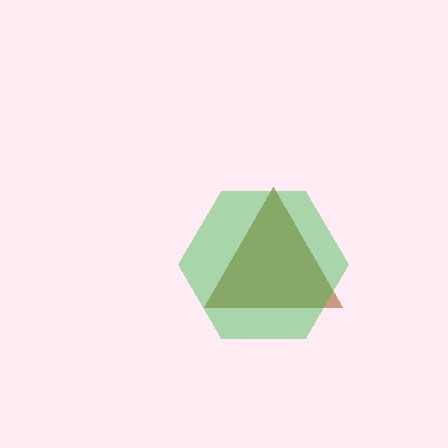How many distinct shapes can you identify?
There are 2 distinct shapes: a brown triangle, a green hexagon.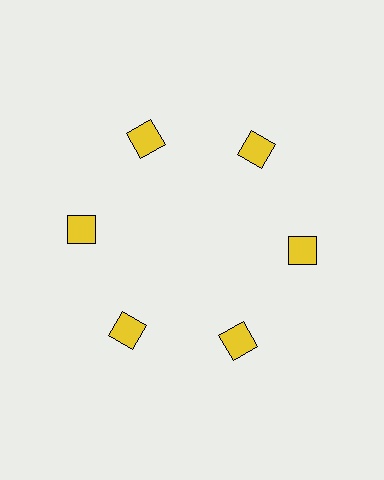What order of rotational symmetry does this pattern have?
This pattern has 6-fold rotational symmetry.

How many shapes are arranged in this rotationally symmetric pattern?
There are 6 shapes, arranged in 6 groups of 1.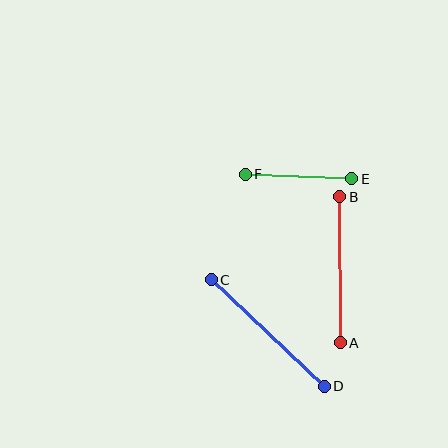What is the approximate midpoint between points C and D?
The midpoint is at approximately (268, 333) pixels.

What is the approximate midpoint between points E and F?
The midpoint is at approximately (298, 177) pixels.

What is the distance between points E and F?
The distance is approximately 107 pixels.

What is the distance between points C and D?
The distance is approximately 155 pixels.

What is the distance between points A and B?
The distance is approximately 146 pixels.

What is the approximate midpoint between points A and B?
The midpoint is at approximately (340, 270) pixels.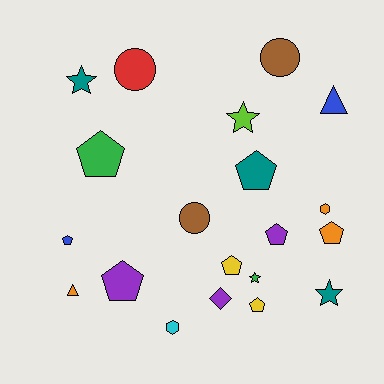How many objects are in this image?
There are 20 objects.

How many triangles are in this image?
There are 2 triangles.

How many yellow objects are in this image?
There are 2 yellow objects.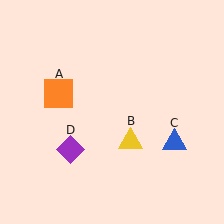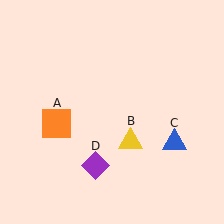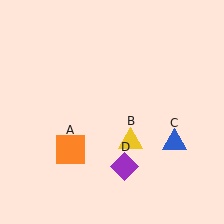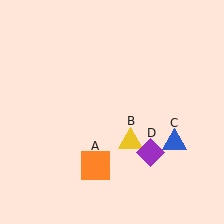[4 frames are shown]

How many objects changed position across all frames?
2 objects changed position: orange square (object A), purple diamond (object D).